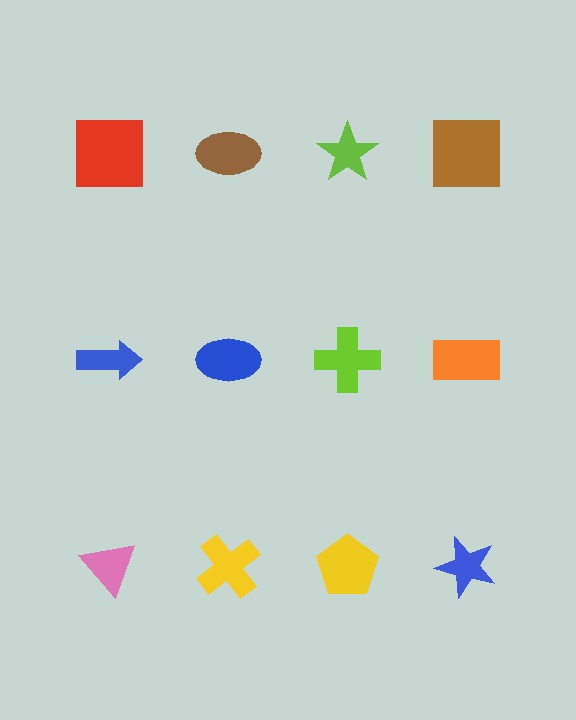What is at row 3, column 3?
A yellow pentagon.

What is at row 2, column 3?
A lime cross.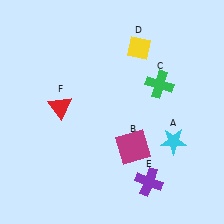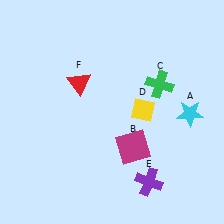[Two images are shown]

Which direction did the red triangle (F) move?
The red triangle (F) moved up.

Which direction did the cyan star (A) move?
The cyan star (A) moved up.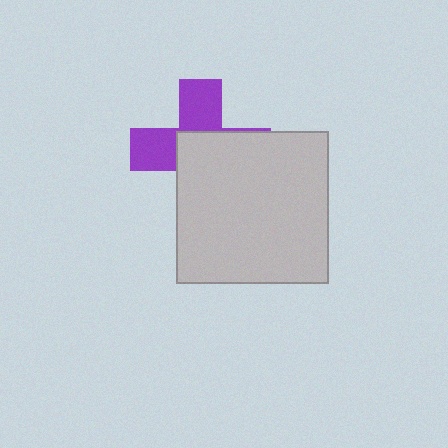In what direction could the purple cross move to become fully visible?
The purple cross could move toward the upper-left. That would shift it out from behind the light gray square entirely.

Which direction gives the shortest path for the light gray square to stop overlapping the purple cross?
Moving toward the lower-right gives the shortest separation.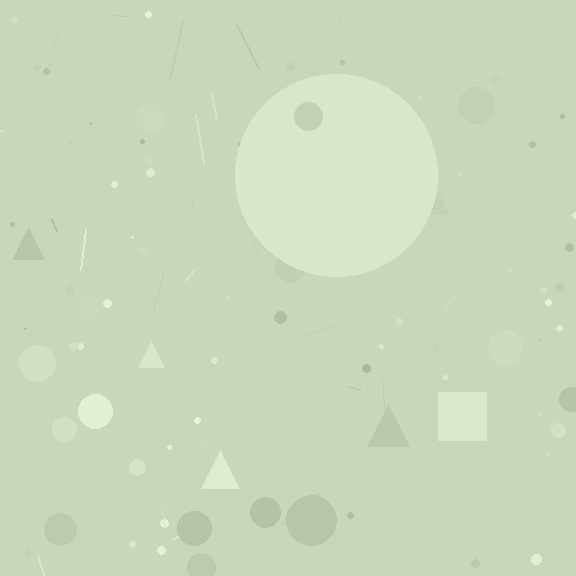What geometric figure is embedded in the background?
A circle is embedded in the background.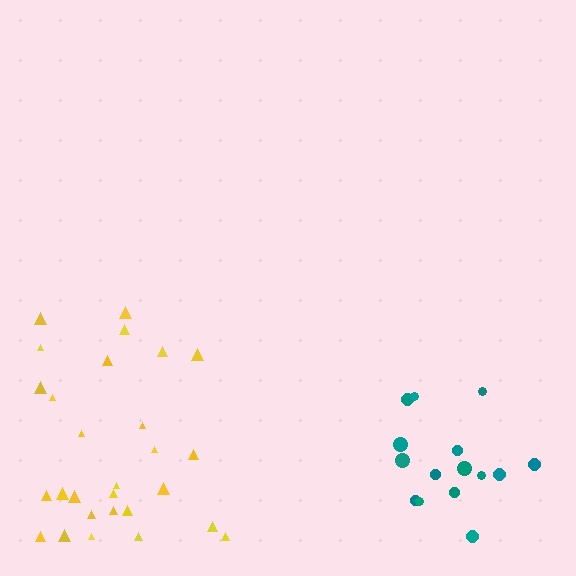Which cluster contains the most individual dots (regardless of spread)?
Yellow (28).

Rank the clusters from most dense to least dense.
teal, yellow.